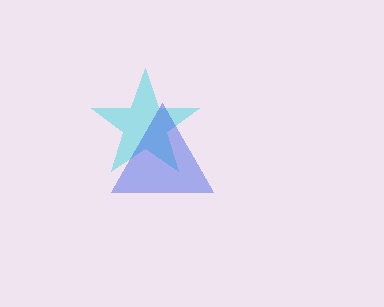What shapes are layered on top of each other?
The layered shapes are: a cyan star, a blue triangle.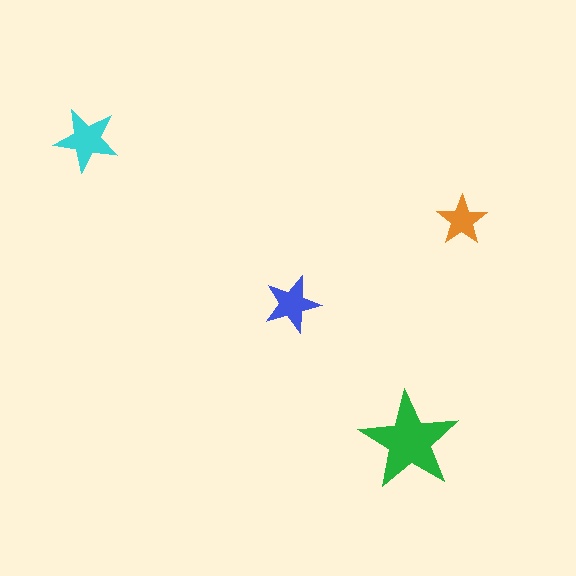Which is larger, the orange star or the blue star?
The blue one.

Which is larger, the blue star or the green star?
The green one.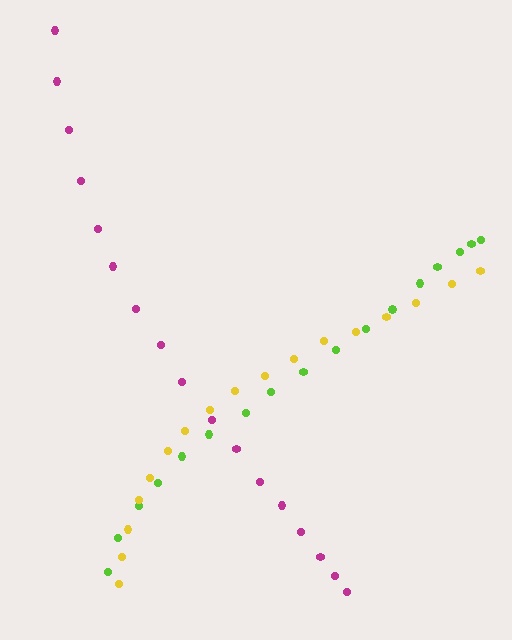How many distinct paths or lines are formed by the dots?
There are 3 distinct paths.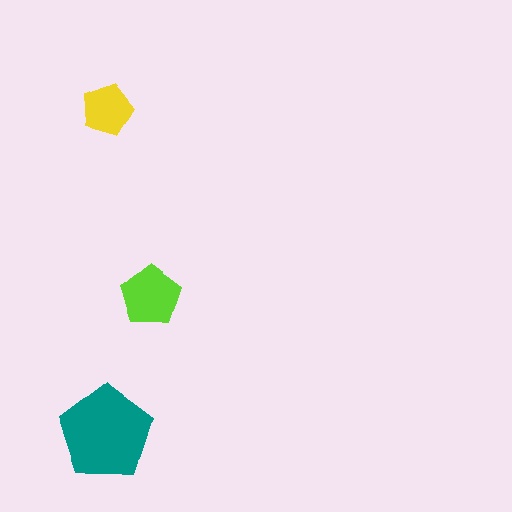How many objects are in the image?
There are 3 objects in the image.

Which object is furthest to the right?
The lime pentagon is rightmost.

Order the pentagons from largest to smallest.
the teal one, the lime one, the yellow one.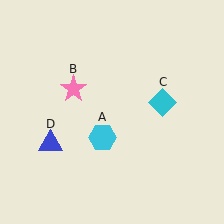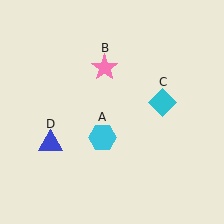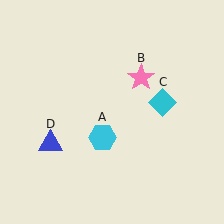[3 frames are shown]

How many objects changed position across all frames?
1 object changed position: pink star (object B).